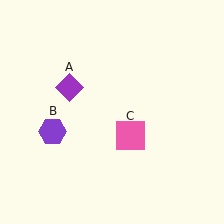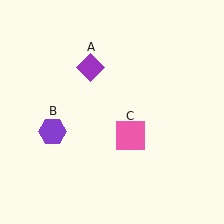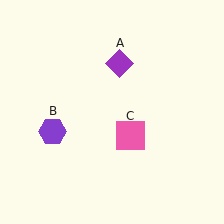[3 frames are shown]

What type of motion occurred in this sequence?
The purple diamond (object A) rotated clockwise around the center of the scene.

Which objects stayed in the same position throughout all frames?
Purple hexagon (object B) and pink square (object C) remained stationary.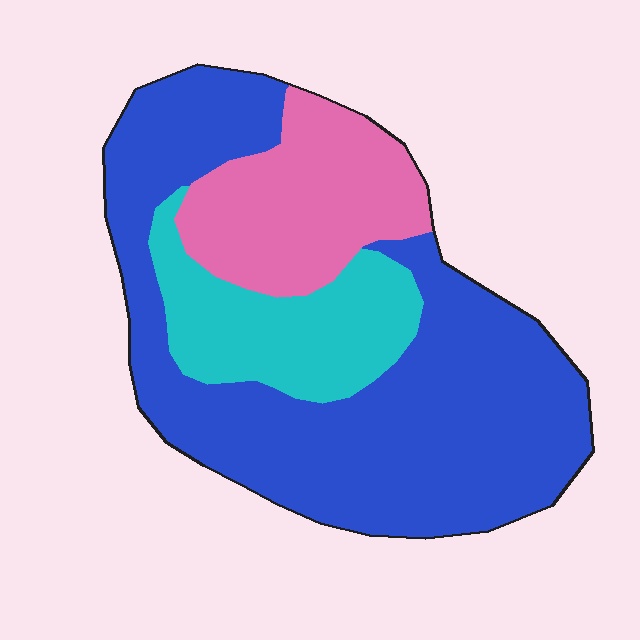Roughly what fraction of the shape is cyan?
Cyan takes up about one fifth (1/5) of the shape.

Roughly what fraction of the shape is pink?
Pink covers 21% of the shape.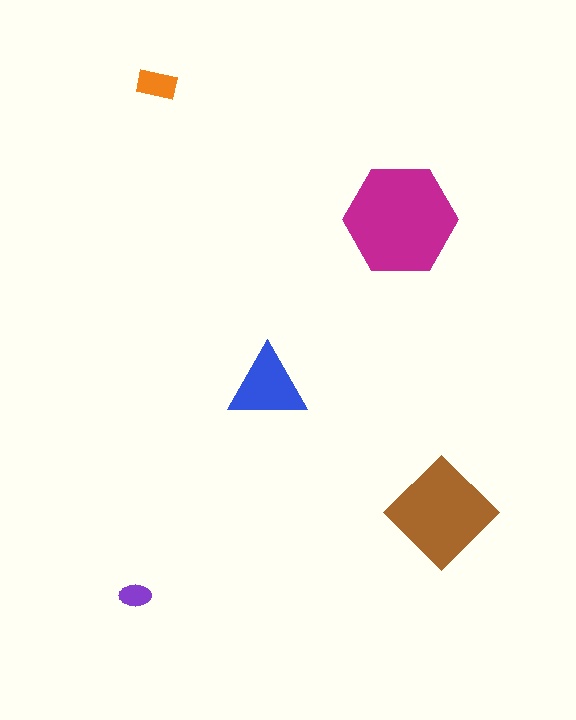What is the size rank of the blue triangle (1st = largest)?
3rd.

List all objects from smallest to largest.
The purple ellipse, the orange rectangle, the blue triangle, the brown diamond, the magenta hexagon.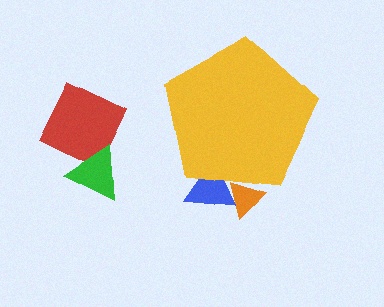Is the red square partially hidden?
No, the red square is fully visible.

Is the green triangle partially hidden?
No, the green triangle is fully visible.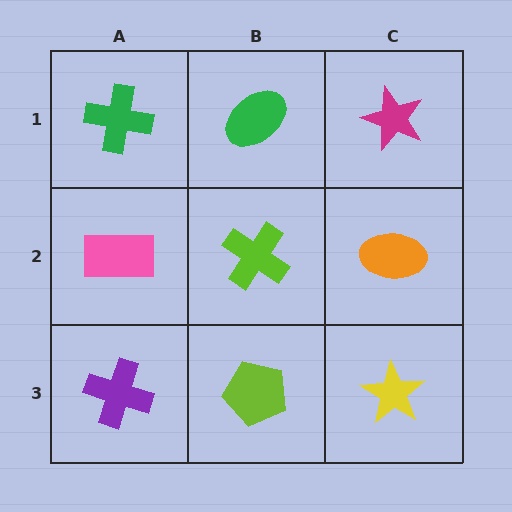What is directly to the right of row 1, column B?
A magenta star.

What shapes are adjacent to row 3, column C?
An orange ellipse (row 2, column C), a lime pentagon (row 3, column B).